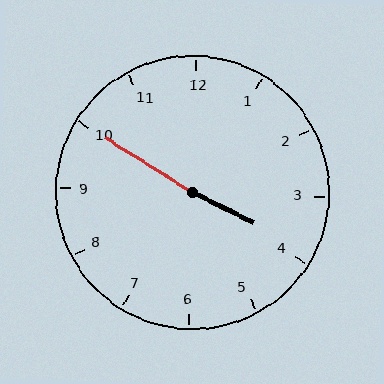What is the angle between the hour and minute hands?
Approximately 175 degrees.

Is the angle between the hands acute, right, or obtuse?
It is obtuse.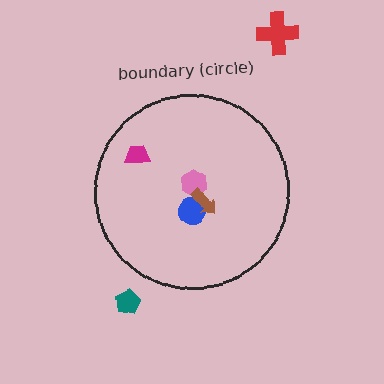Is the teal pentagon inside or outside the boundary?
Outside.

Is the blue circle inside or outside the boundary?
Inside.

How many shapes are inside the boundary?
4 inside, 2 outside.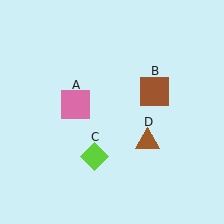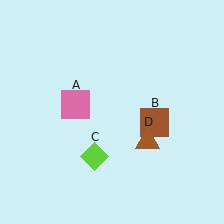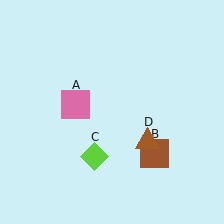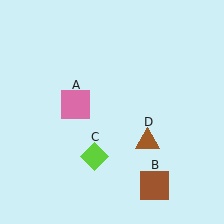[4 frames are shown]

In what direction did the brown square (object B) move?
The brown square (object B) moved down.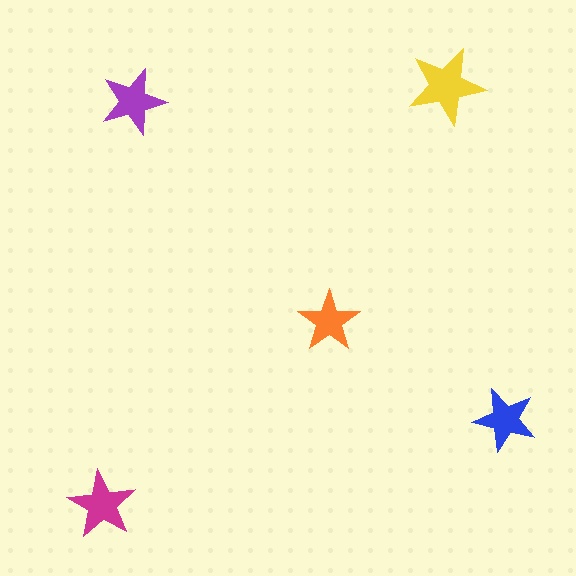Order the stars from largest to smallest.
the yellow one, the magenta one, the purple one, the blue one, the orange one.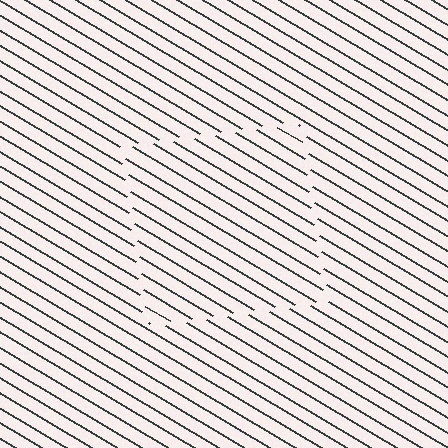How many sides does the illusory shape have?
4 sides — the line-ends trace a square.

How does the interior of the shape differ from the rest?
The interior of the shape contains the same grating, shifted by half a period — the contour is defined by the phase discontinuity where line-ends from the inner and outer gratings abut.